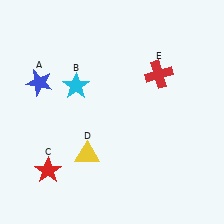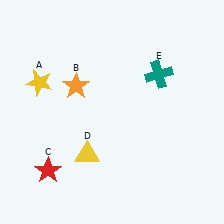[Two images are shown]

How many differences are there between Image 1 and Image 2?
There are 3 differences between the two images.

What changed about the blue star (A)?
In Image 1, A is blue. In Image 2, it changed to yellow.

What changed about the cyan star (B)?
In Image 1, B is cyan. In Image 2, it changed to orange.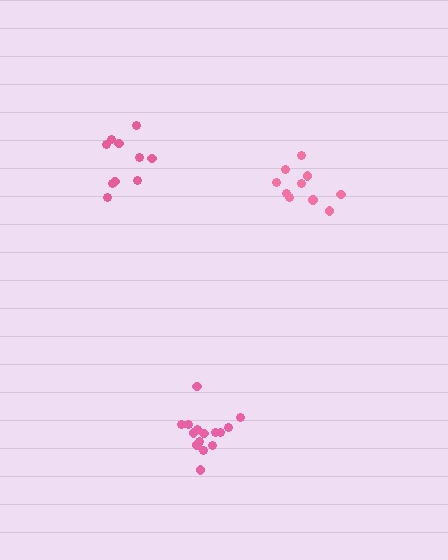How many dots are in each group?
Group 1: 10 dots, Group 2: 15 dots, Group 3: 10 dots (35 total).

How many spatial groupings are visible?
There are 3 spatial groupings.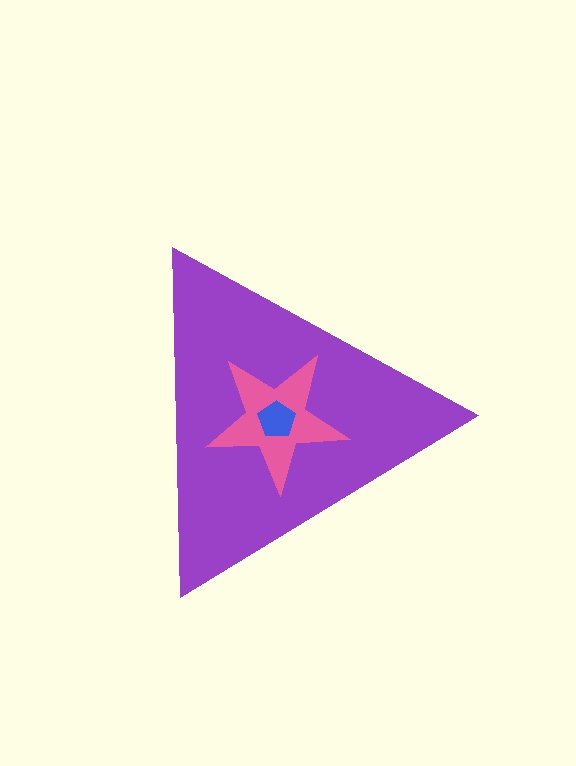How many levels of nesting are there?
3.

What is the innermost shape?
The blue pentagon.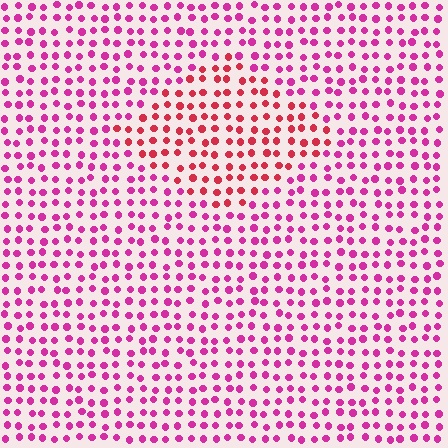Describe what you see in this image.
The image is filled with small magenta elements in a uniform arrangement. A diamond-shaped region is visible where the elements are tinted to a slightly different hue, forming a subtle color boundary.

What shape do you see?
I see a diamond.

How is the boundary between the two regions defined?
The boundary is defined purely by a slight shift in hue (about 33 degrees). Spacing, size, and orientation are identical on both sides.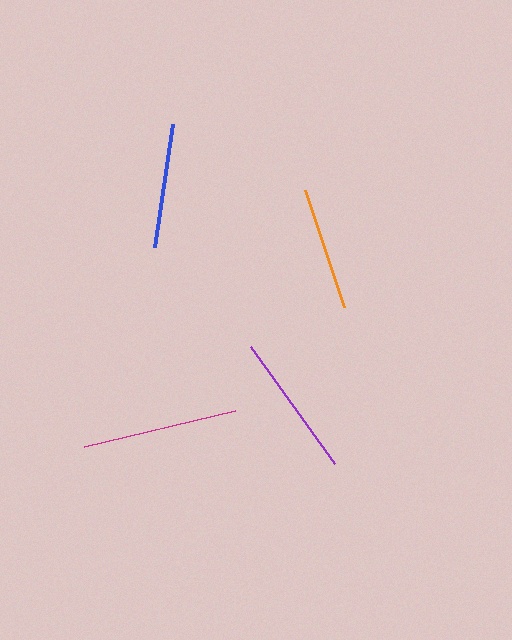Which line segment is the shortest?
The orange line is the shortest at approximately 124 pixels.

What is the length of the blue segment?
The blue segment is approximately 124 pixels long.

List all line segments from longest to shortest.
From longest to shortest: magenta, purple, blue, orange.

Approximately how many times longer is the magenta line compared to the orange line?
The magenta line is approximately 1.2 times the length of the orange line.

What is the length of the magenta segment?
The magenta segment is approximately 154 pixels long.